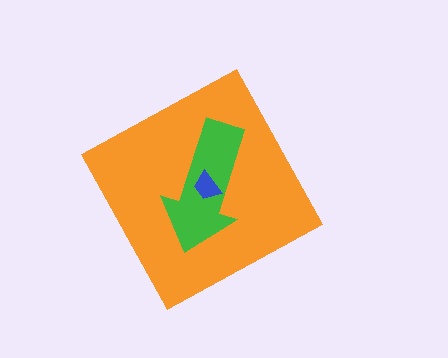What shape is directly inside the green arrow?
The blue trapezoid.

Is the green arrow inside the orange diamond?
Yes.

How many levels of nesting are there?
3.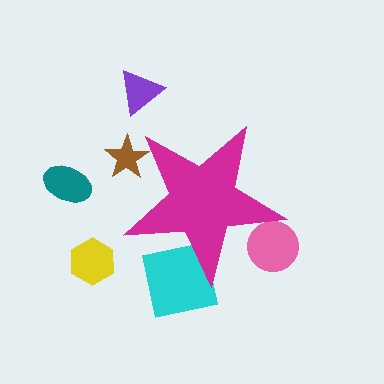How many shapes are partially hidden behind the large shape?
3 shapes are partially hidden.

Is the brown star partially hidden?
Yes, the brown star is partially hidden behind the magenta star.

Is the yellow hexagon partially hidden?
No, the yellow hexagon is fully visible.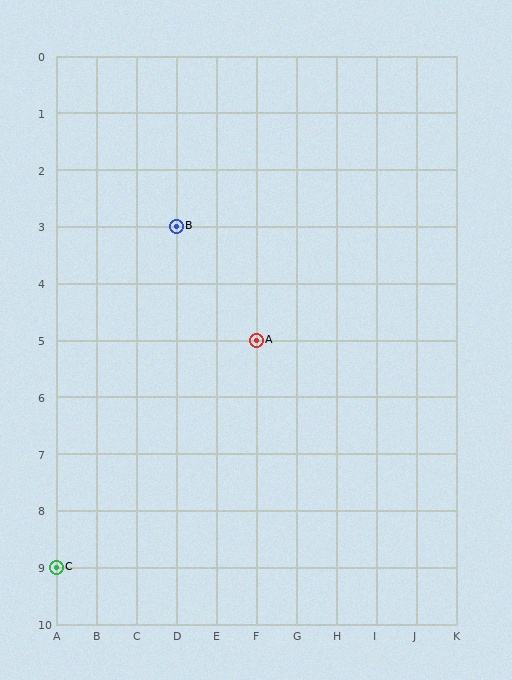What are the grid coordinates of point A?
Point A is at grid coordinates (F, 5).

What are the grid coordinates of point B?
Point B is at grid coordinates (D, 3).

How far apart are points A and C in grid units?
Points A and C are 5 columns and 4 rows apart (about 6.4 grid units diagonally).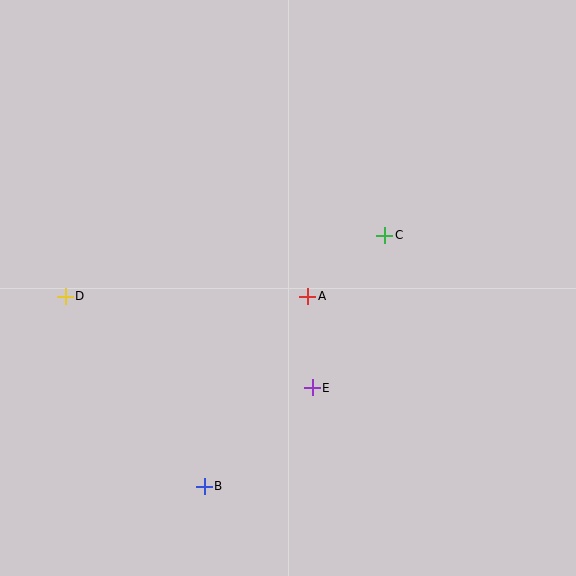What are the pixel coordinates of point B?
Point B is at (204, 486).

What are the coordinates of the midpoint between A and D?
The midpoint between A and D is at (186, 296).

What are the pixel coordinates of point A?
Point A is at (308, 296).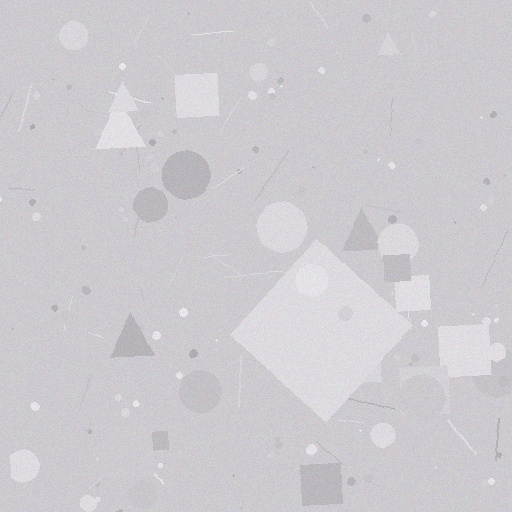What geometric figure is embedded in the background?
A diamond is embedded in the background.